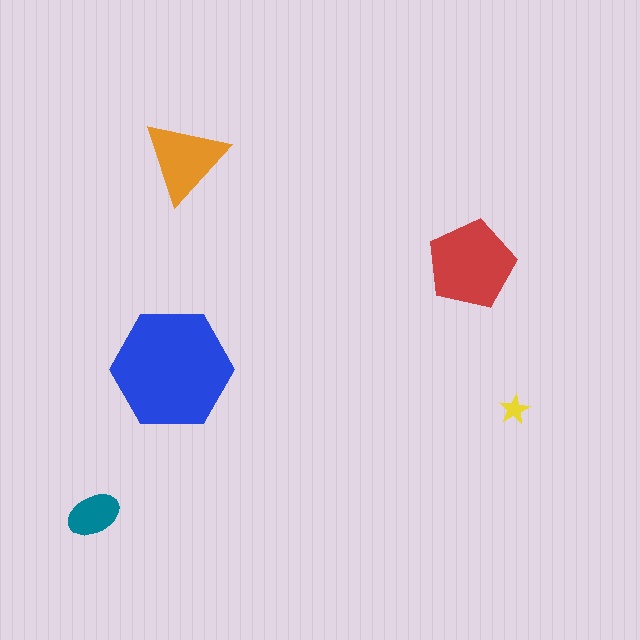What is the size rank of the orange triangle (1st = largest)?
3rd.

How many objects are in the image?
There are 5 objects in the image.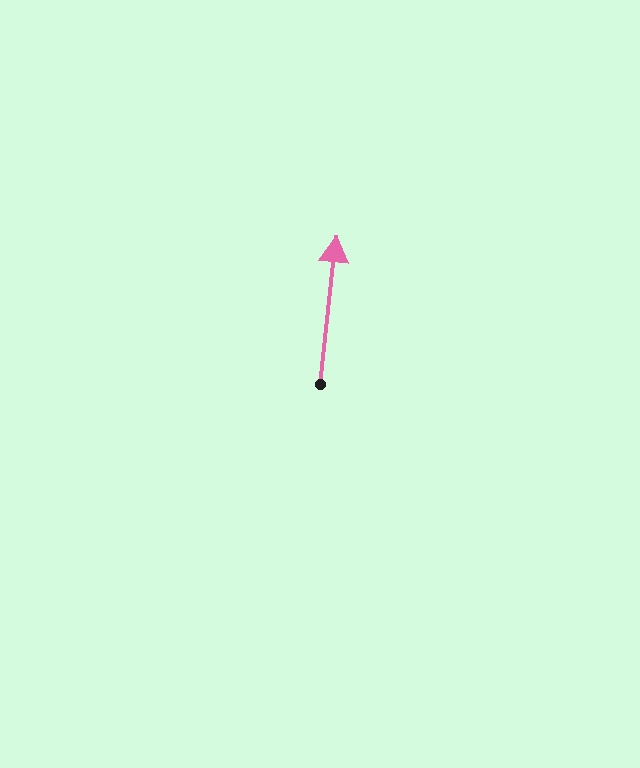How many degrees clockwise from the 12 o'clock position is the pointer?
Approximately 6 degrees.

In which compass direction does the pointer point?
North.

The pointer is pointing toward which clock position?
Roughly 12 o'clock.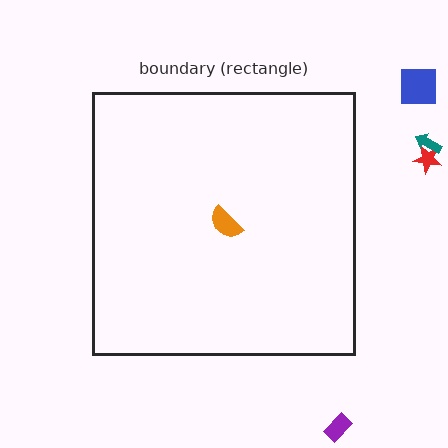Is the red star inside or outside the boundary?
Outside.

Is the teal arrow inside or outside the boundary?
Outside.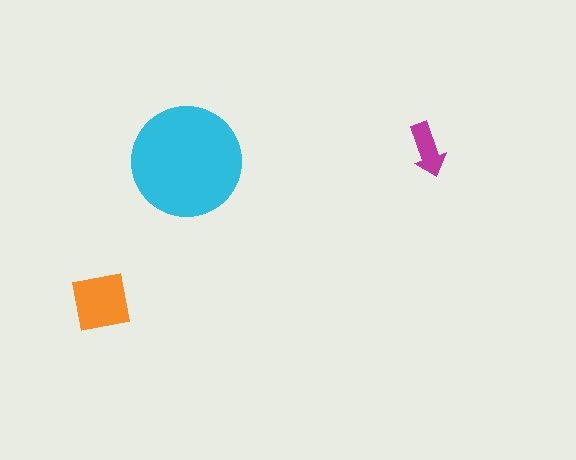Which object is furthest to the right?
The magenta arrow is rightmost.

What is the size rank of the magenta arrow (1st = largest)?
3rd.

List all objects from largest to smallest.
The cyan circle, the orange square, the magenta arrow.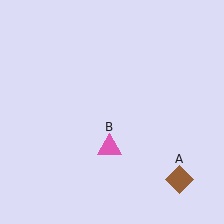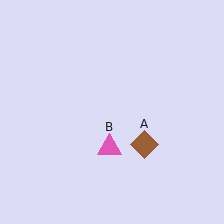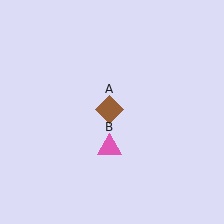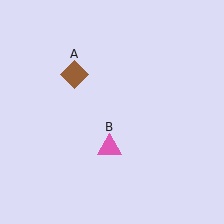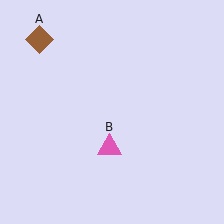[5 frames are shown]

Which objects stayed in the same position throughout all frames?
Pink triangle (object B) remained stationary.